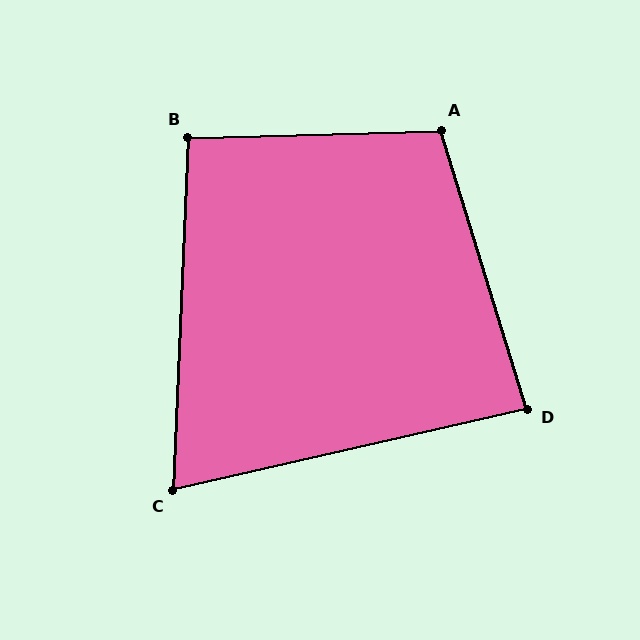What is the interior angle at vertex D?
Approximately 86 degrees (approximately right).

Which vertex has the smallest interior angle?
C, at approximately 75 degrees.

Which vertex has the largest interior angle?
A, at approximately 105 degrees.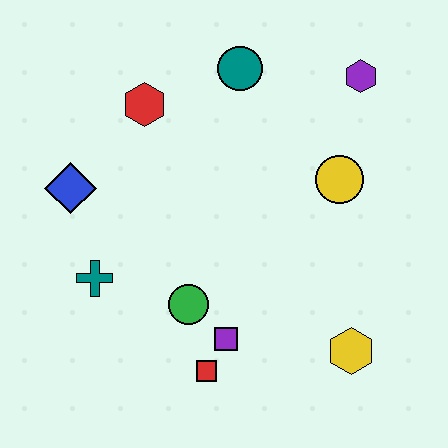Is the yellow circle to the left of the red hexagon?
No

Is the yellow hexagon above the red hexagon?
No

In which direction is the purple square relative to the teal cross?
The purple square is to the right of the teal cross.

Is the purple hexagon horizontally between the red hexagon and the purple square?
No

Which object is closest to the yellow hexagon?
The purple square is closest to the yellow hexagon.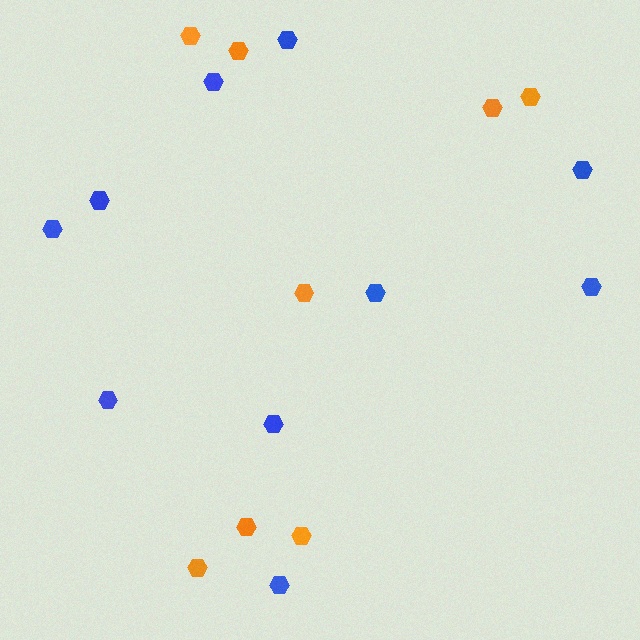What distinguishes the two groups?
There are 2 groups: one group of orange hexagons (8) and one group of blue hexagons (10).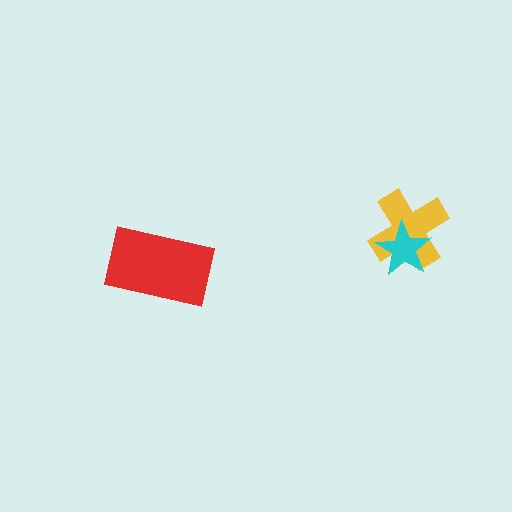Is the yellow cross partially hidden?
Yes, it is partially covered by another shape.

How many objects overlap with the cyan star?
1 object overlaps with the cyan star.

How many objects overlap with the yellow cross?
1 object overlaps with the yellow cross.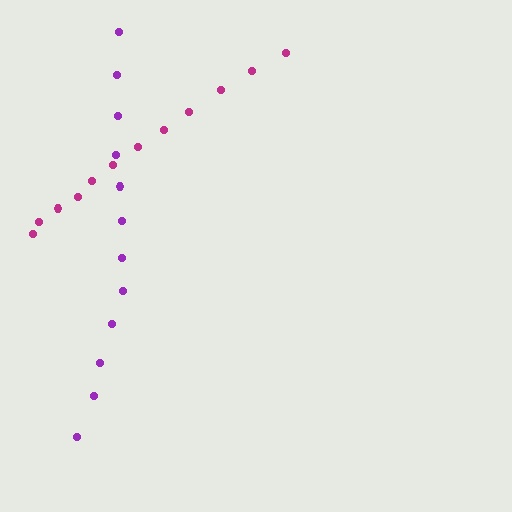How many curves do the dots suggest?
There are 2 distinct paths.